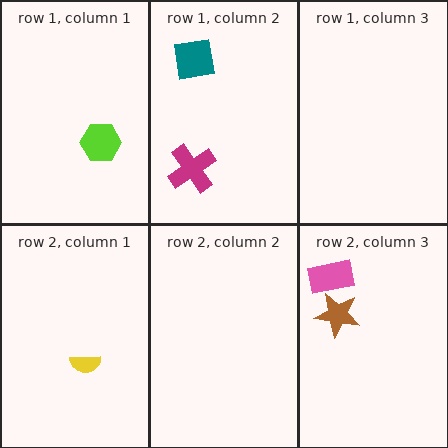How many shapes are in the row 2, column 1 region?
1.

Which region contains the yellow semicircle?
The row 2, column 1 region.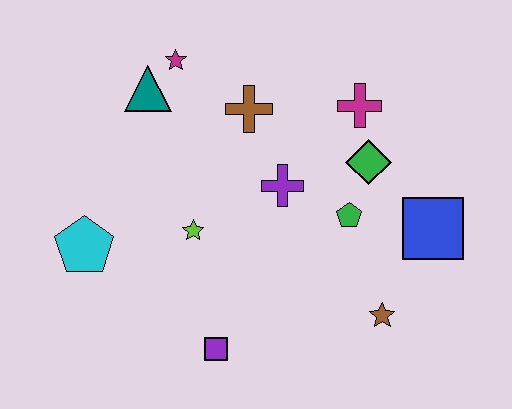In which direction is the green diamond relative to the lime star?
The green diamond is to the right of the lime star.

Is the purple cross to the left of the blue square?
Yes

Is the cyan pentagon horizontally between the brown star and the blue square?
No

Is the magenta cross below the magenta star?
Yes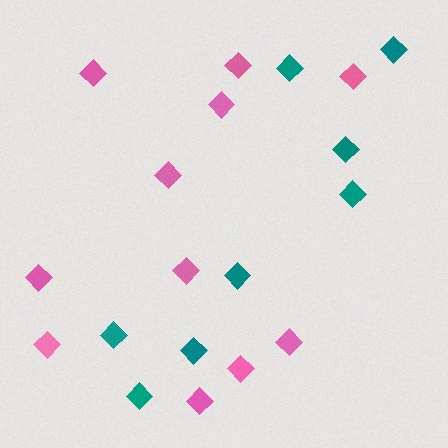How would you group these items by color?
There are 2 groups: one group of pink diamonds (11) and one group of teal diamonds (8).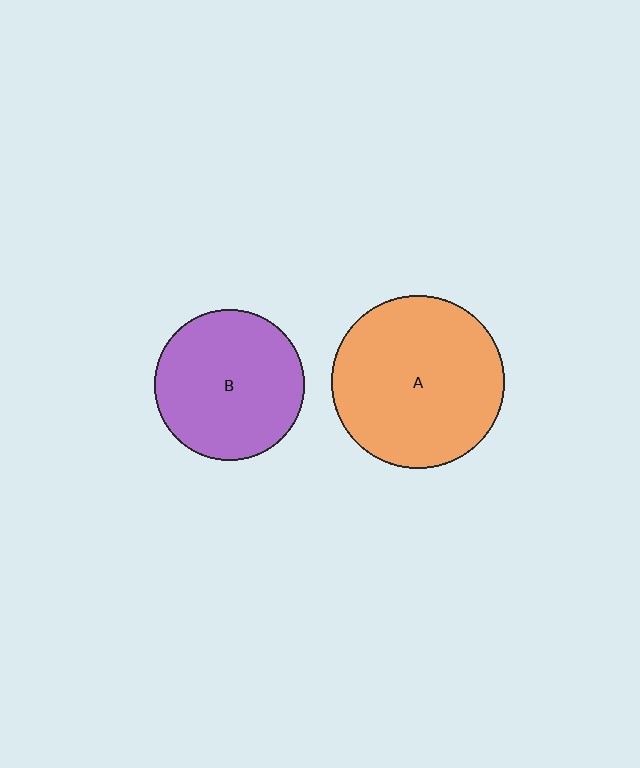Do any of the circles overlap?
No, none of the circles overlap.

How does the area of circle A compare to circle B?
Approximately 1.3 times.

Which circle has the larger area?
Circle A (orange).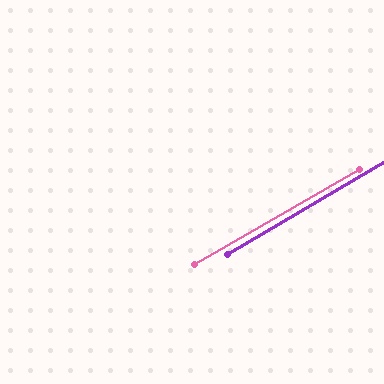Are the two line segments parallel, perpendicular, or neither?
Parallel — their directions differ by only 0.9°.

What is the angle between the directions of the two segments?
Approximately 1 degree.